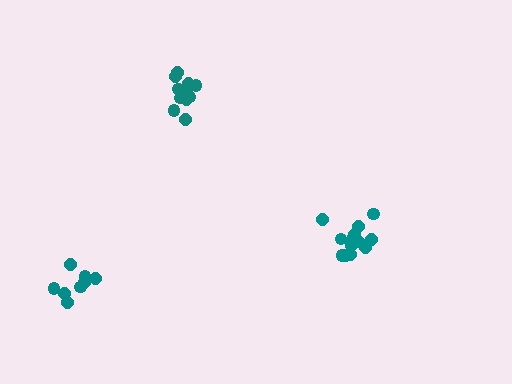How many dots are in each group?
Group 1: 13 dots, Group 2: 8 dots, Group 3: 13 dots (34 total).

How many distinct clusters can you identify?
There are 3 distinct clusters.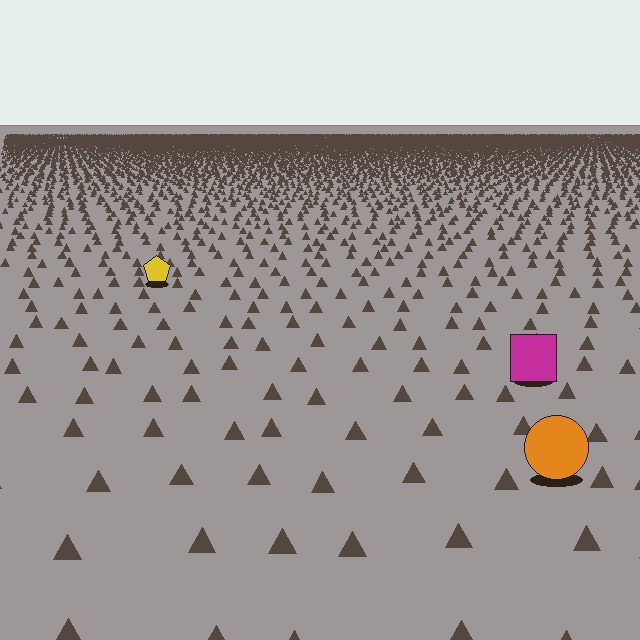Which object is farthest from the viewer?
The yellow pentagon is farthest from the viewer. It appears smaller and the ground texture around it is denser.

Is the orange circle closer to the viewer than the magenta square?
Yes. The orange circle is closer — you can tell from the texture gradient: the ground texture is coarser near it.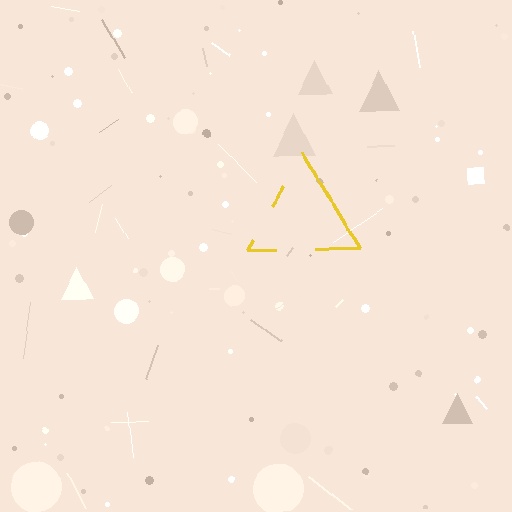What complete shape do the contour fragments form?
The contour fragments form a triangle.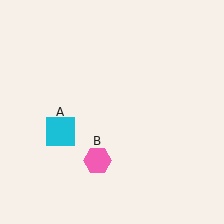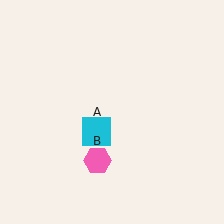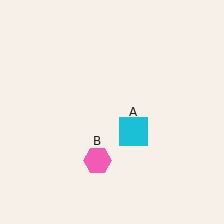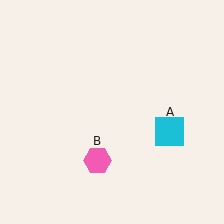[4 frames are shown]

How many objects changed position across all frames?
1 object changed position: cyan square (object A).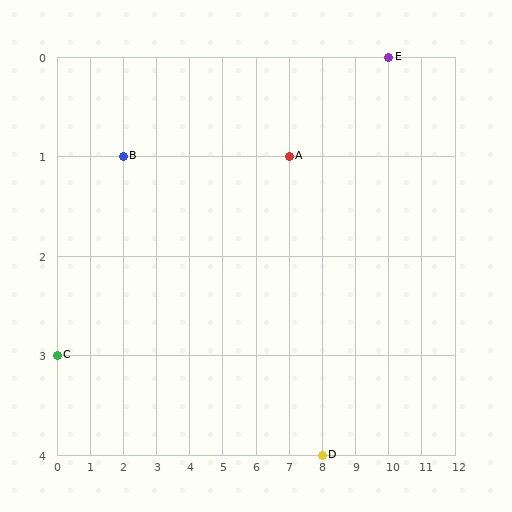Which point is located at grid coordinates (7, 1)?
Point A is at (7, 1).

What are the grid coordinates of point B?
Point B is at grid coordinates (2, 1).